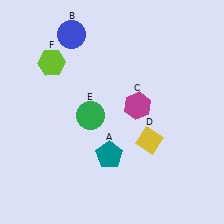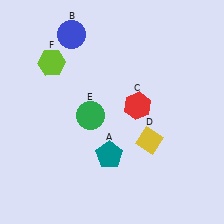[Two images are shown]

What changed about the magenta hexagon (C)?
In Image 1, C is magenta. In Image 2, it changed to red.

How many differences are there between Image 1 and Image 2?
There is 1 difference between the two images.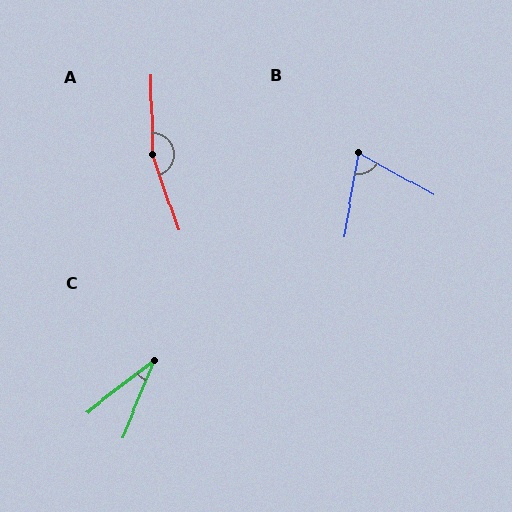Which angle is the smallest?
C, at approximately 30 degrees.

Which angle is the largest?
A, at approximately 162 degrees.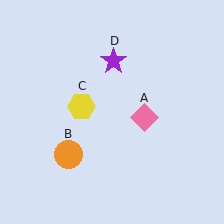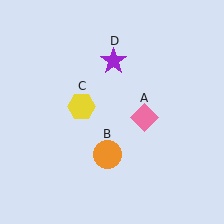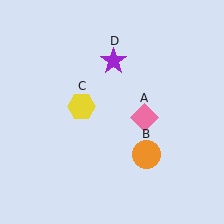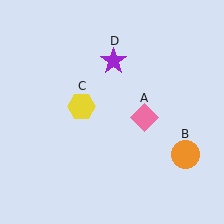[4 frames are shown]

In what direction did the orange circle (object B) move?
The orange circle (object B) moved right.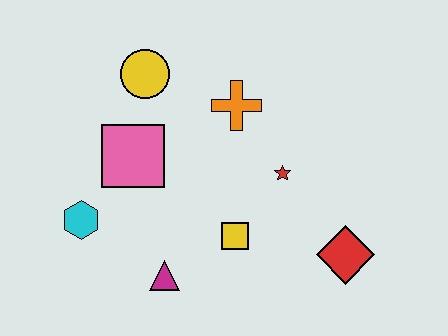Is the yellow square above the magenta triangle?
Yes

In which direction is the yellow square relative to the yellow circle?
The yellow square is below the yellow circle.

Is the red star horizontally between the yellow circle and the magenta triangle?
No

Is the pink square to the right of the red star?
No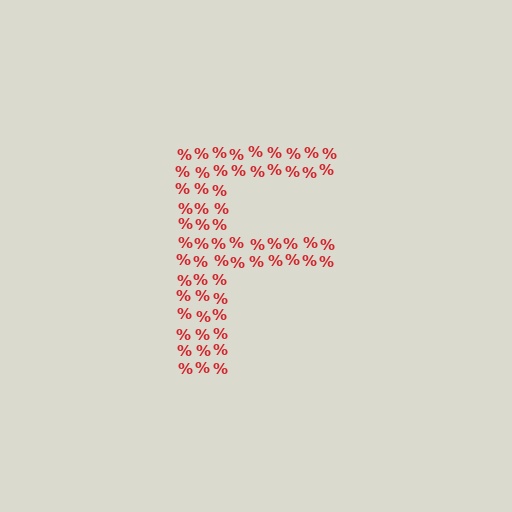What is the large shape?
The large shape is the letter F.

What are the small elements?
The small elements are percent signs.